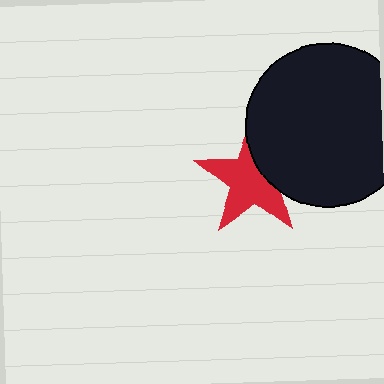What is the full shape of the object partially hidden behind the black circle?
The partially hidden object is a red star.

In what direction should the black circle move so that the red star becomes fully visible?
The black circle should move right. That is the shortest direction to clear the overlap and leave the red star fully visible.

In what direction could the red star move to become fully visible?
The red star could move left. That would shift it out from behind the black circle entirely.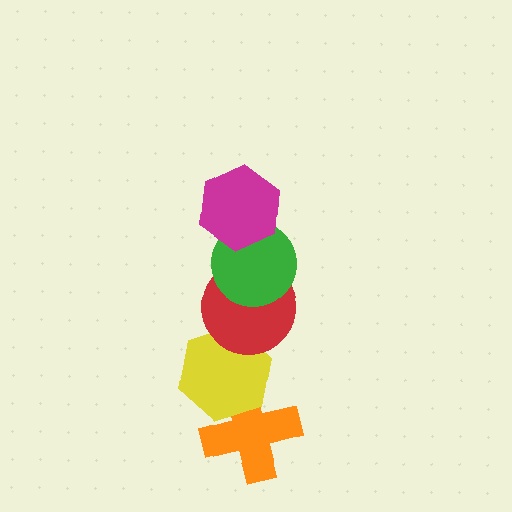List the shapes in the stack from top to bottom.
From top to bottom: the magenta hexagon, the green circle, the red circle, the yellow hexagon, the orange cross.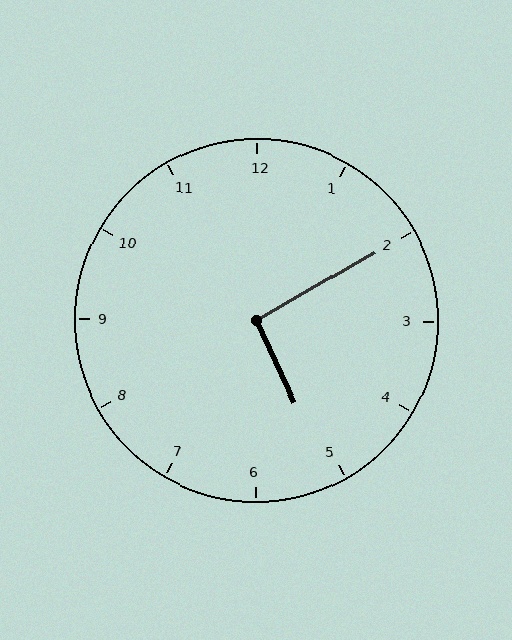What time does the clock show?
5:10.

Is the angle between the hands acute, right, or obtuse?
It is right.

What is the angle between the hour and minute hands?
Approximately 95 degrees.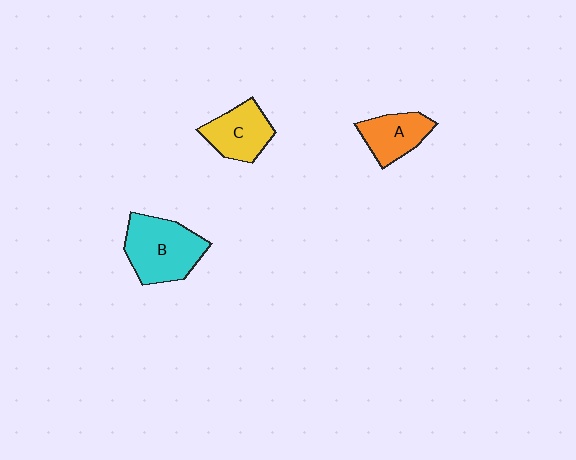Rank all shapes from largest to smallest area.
From largest to smallest: B (cyan), C (yellow), A (orange).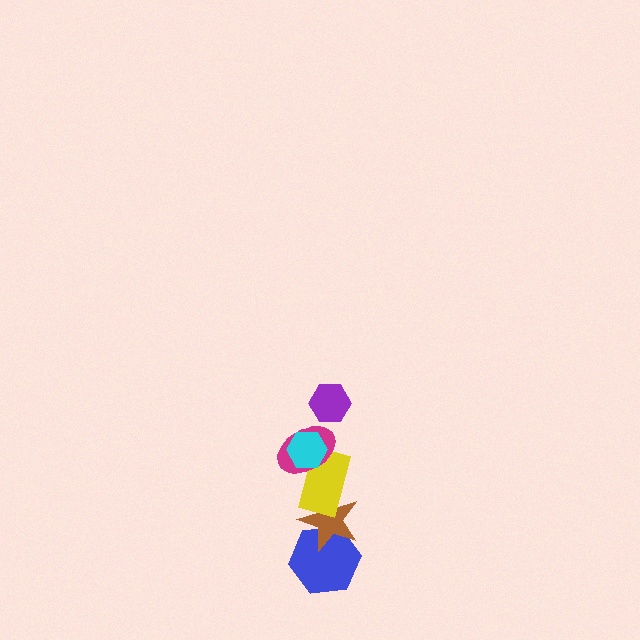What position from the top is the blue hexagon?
The blue hexagon is 6th from the top.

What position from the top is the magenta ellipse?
The magenta ellipse is 3rd from the top.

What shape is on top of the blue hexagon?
The brown star is on top of the blue hexagon.